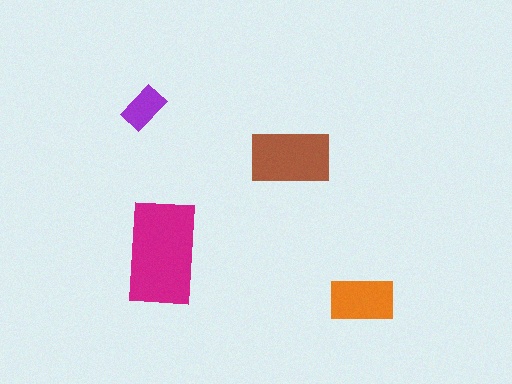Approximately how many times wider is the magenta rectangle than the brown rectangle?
About 1.5 times wider.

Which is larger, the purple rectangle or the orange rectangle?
The orange one.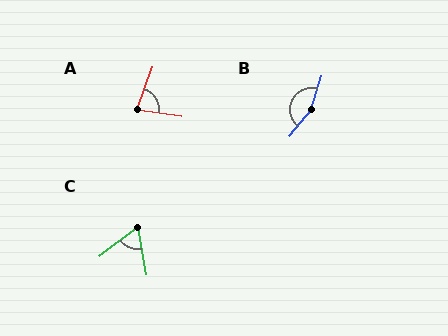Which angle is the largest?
B, at approximately 159 degrees.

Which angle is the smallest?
C, at approximately 63 degrees.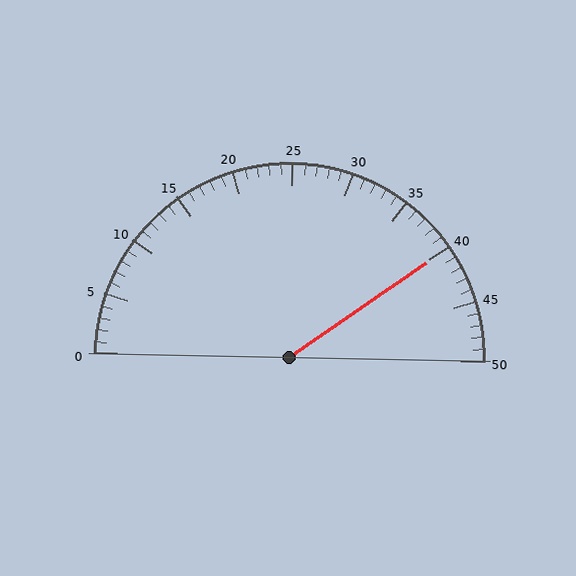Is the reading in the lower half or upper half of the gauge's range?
The reading is in the upper half of the range (0 to 50).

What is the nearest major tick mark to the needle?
The nearest major tick mark is 40.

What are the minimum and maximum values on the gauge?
The gauge ranges from 0 to 50.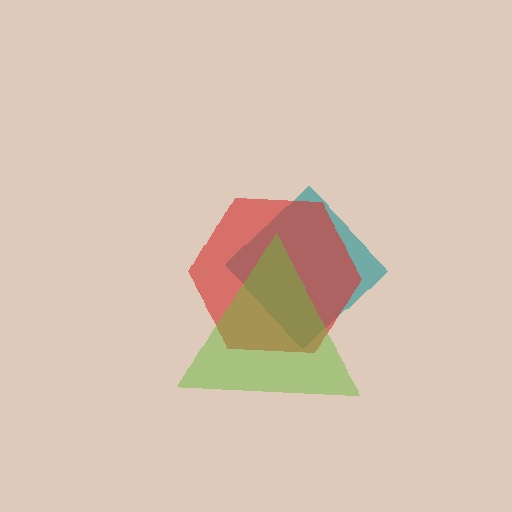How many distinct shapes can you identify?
There are 3 distinct shapes: a teal diamond, a red hexagon, a lime triangle.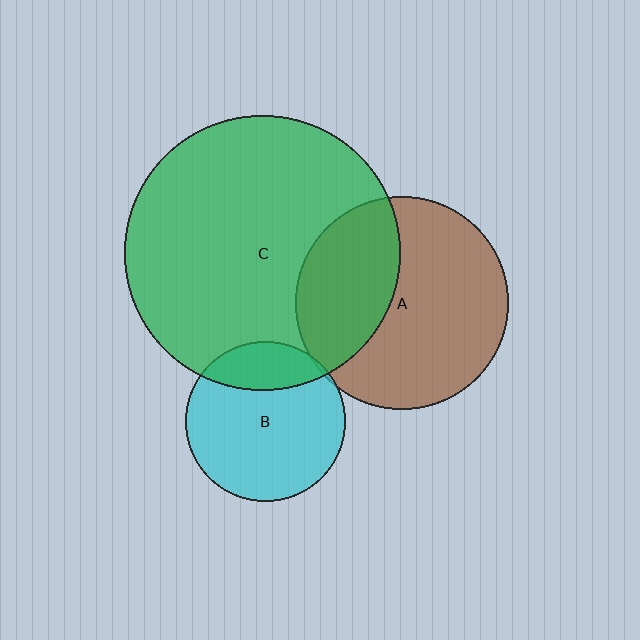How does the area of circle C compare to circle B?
Approximately 3.0 times.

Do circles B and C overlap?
Yes.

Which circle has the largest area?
Circle C (green).